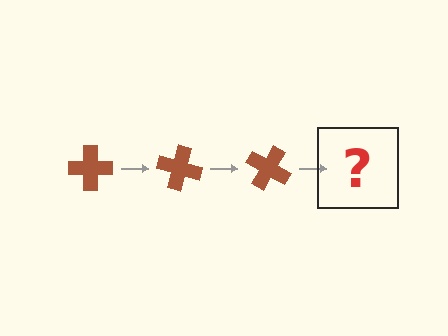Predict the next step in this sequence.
The next step is a brown cross rotated 45 degrees.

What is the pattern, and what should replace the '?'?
The pattern is that the cross rotates 15 degrees each step. The '?' should be a brown cross rotated 45 degrees.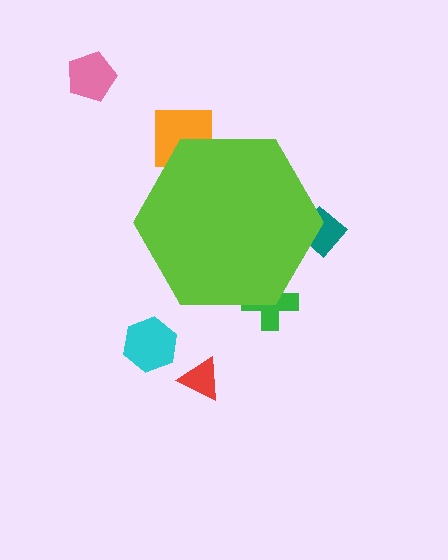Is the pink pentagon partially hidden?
No, the pink pentagon is fully visible.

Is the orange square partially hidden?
Yes, the orange square is partially hidden behind the lime hexagon.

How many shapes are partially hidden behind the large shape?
3 shapes are partially hidden.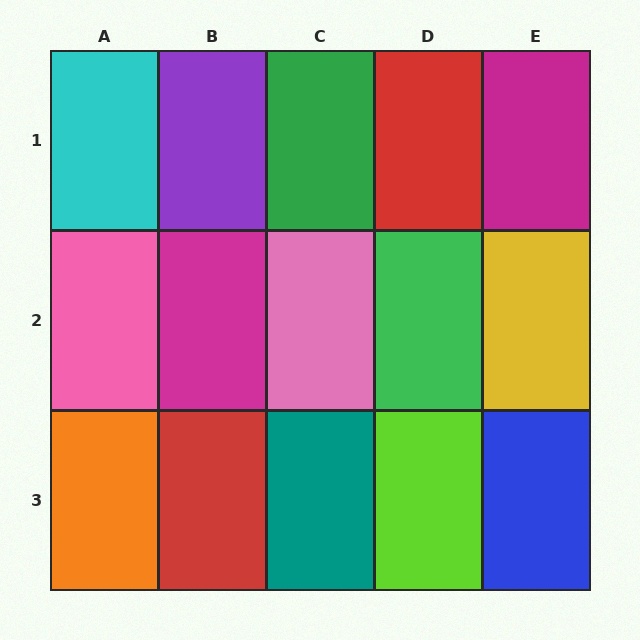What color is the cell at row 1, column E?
Magenta.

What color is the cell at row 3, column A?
Orange.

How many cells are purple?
1 cell is purple.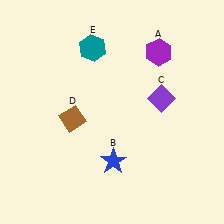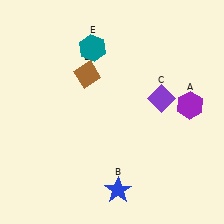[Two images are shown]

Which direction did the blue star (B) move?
The blue star (B) moved down.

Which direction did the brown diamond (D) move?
The brown diamond (D) moved up.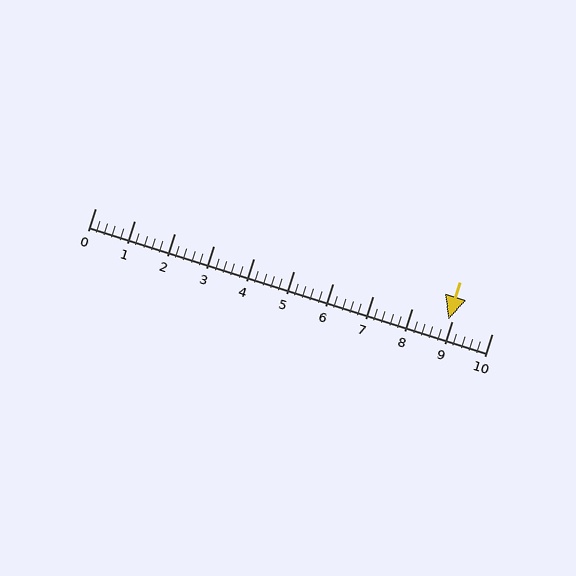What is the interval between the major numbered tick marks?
The major tick marks are spaced 1 units apart.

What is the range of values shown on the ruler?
The ruler shows values from 0 to 10.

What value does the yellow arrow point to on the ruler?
The yellow arrow points to approximately 8.9.